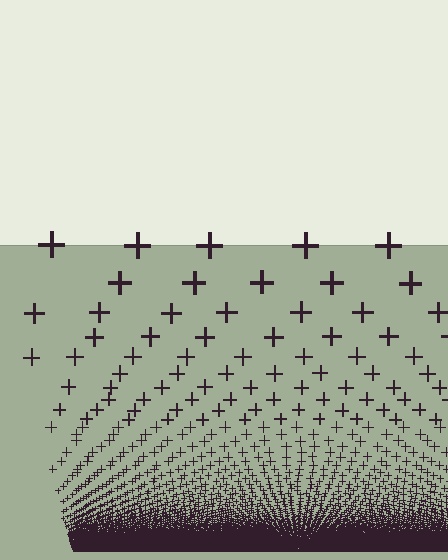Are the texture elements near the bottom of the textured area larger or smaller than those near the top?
Smaller. The gradient is inverted — elements near the bottom are smaller and denser.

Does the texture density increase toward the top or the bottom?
Density increases toward the bottom.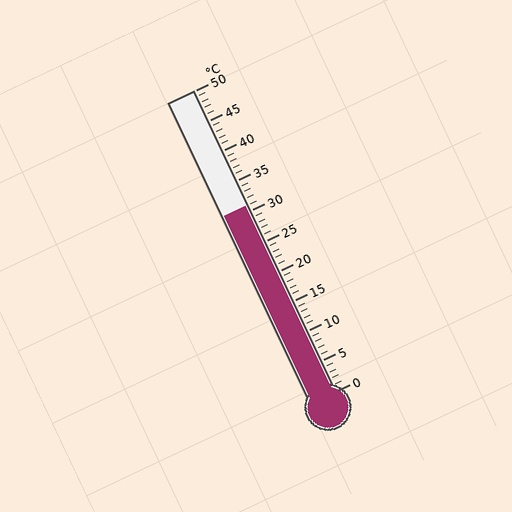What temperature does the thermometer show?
The thermometer shows approximately 31°C.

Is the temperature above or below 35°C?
The temperature is below 35°C.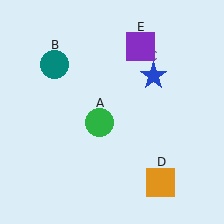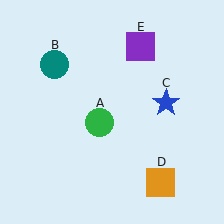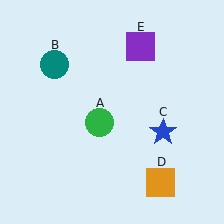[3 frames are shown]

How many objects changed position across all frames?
1 object changed position: blue star (object C).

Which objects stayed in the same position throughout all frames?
Green circle (object A) and teal circle (object B) and orange square (object D) and purple square (object E) remained stationary.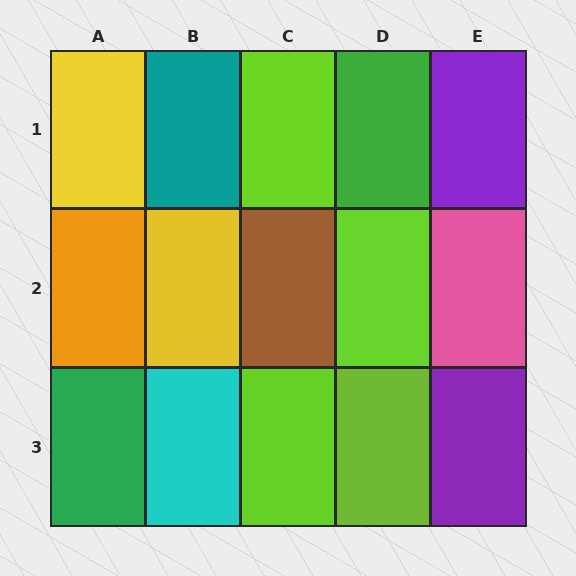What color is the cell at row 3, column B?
Cyan.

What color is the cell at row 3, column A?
Green.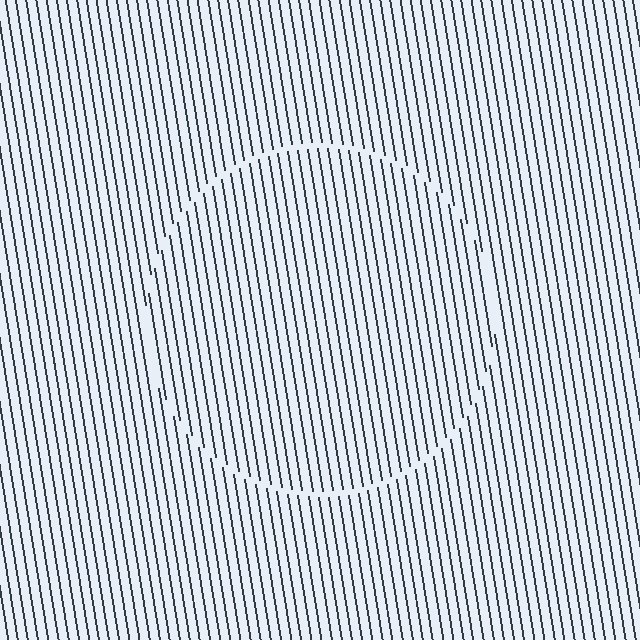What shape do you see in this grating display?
An illusory circle. The interior of the shape contains the same grating, shifted by half a period — the contour is defined by the phase discontinuity where line-ends from the inner and outer gratings abut.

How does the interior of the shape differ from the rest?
The interior of the shape contains the same grating, shifted by half a period — the contour is defined by the phase discontinuity where line-ends from the inner and outer gratings abut.